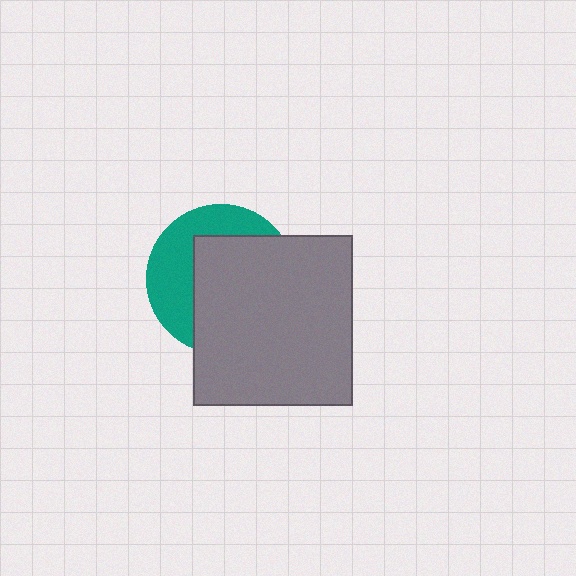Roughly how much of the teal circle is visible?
A small part of it is visible (roughly 39%).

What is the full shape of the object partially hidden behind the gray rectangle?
The partially hidden object is a teal circle.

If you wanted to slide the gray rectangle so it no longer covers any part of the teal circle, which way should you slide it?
Slide it right — that is the most direct way to separate the two shapes.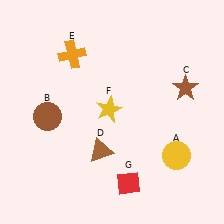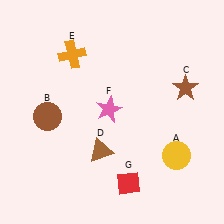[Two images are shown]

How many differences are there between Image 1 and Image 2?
There is 1 difference between the two images.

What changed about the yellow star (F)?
In Image 1, F is yellow. In Image 2, it changed to pink.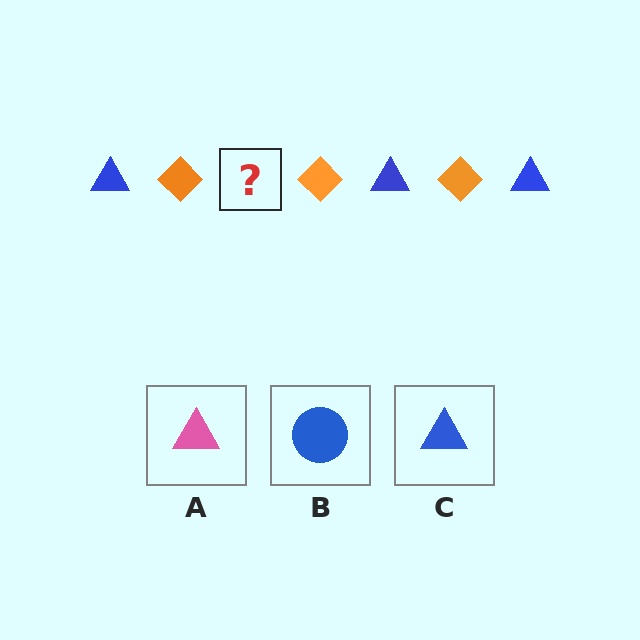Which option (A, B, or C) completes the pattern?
C.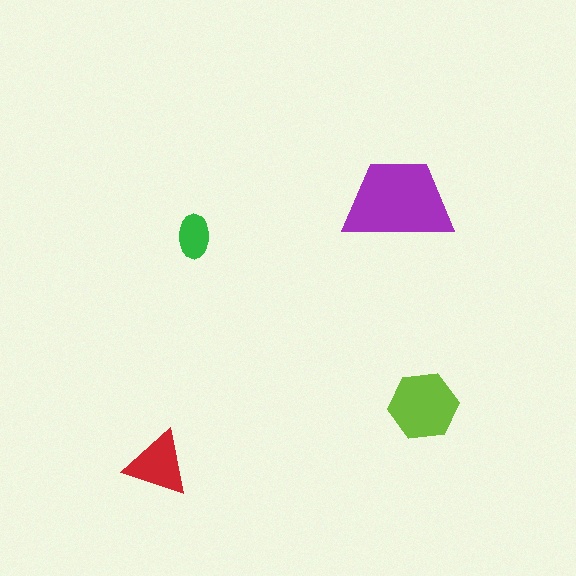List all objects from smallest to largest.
The green ellipse, the red triangle, the lime hexagon, the purple trapezoid.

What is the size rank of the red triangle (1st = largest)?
3rd.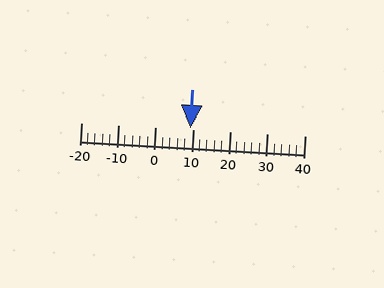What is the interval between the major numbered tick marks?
The major tick marks are spaced 10 units apart.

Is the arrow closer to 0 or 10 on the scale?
The arrow is closer to 10.